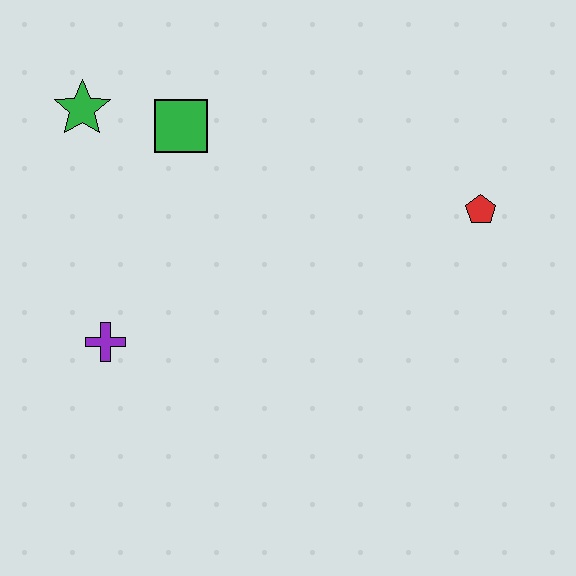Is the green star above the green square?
Yes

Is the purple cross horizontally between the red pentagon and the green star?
Yes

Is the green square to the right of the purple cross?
Yes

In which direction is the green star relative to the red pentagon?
The green star is to the left of the red pentagon.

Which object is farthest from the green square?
The red pentagon is farthest from the green square.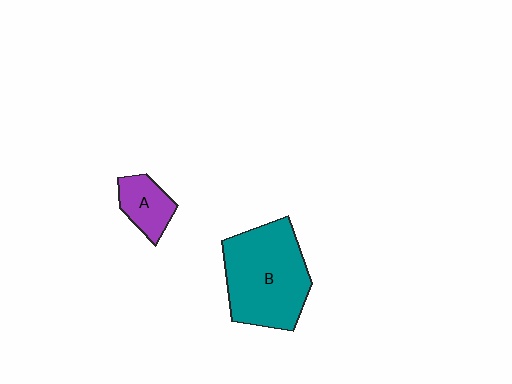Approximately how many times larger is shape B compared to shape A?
Approximately 2.9 times.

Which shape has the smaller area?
Shape A (purple).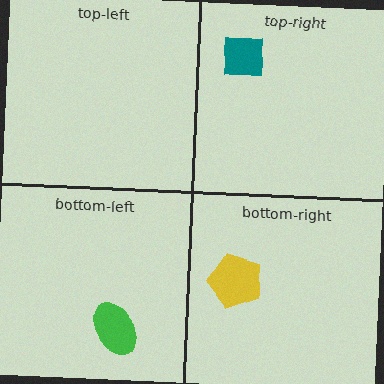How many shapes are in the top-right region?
1.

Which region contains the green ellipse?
The bottom-left region.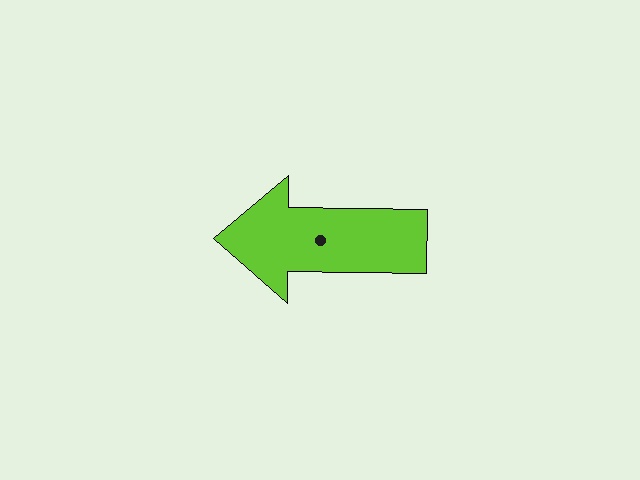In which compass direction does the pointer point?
West.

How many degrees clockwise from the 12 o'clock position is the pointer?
Approximately 271 degrees.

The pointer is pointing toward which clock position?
Roughly 9 o'clock.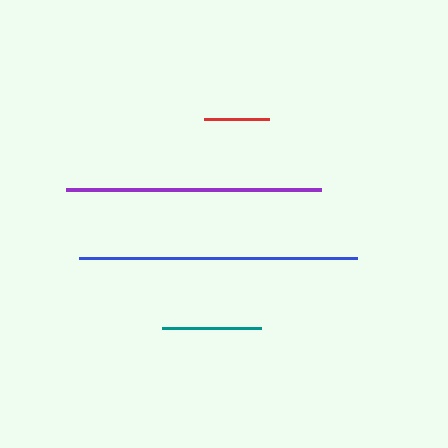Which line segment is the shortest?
The red line is the shortest at approximately 65 pixels.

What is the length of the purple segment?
The purple segment is approximately 256 pixels long.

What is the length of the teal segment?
The teal segment is approximately 98 pixels long.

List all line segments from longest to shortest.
From longest to shortest: blue, purple, teal, red.